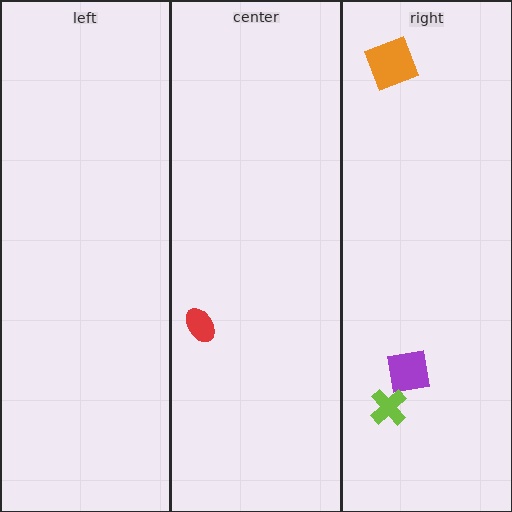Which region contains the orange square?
The right region.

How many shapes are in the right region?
3.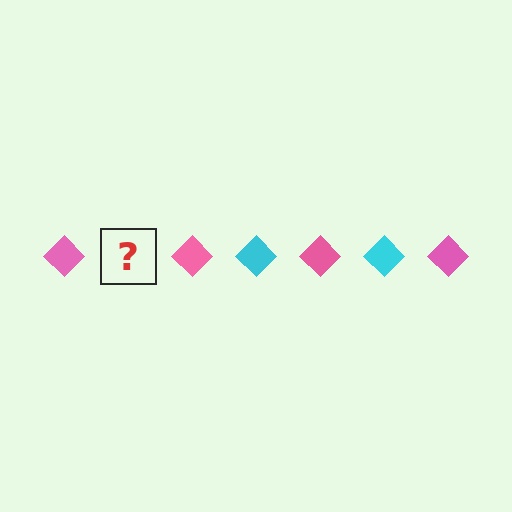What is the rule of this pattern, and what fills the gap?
The rule is that the pattern cycles through pink, cyan diamonds. The gap should be filled with a cyan diamond.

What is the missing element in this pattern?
The missing element is a cyan diamond.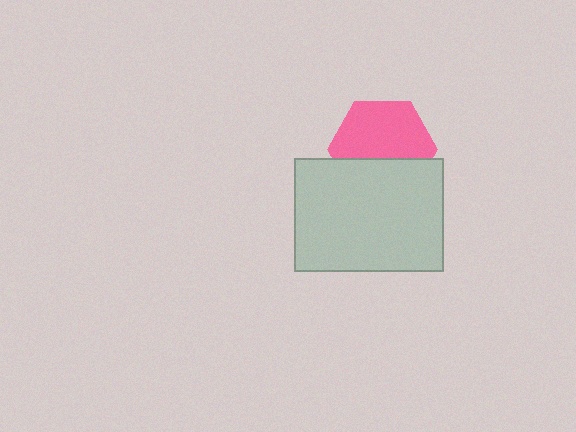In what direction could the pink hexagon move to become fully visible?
The pink hexagon could move up. That would shift it out from behind the light gray rectangle entirely.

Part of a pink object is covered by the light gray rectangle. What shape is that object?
It is a hexagon.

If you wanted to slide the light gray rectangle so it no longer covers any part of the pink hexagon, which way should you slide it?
Slide it down — that is the most direct way to separate the two shapes.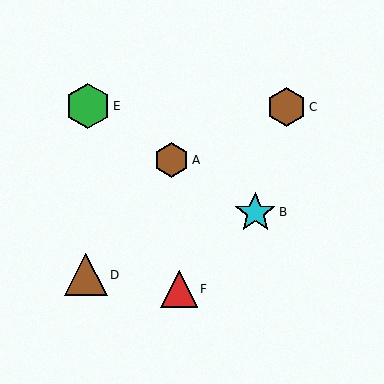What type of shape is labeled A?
Shape A is a brown hexagon.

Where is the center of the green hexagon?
The center of the green hexagon is at (88, 106).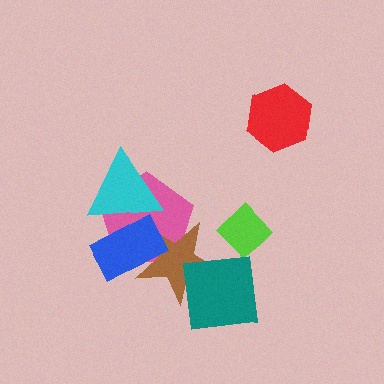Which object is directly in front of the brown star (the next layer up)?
The blue rectangle is directly in front of the brown star.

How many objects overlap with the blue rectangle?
3 objects overlap with the blue rectangle.